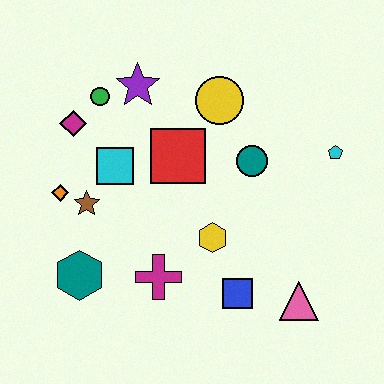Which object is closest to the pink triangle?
The blue square is closest to the pink triangle.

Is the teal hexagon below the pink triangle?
No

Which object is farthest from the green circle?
The pink triangle is farthest from the green circle.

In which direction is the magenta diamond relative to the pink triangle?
The magenta diamond is to the left of the pink triangle.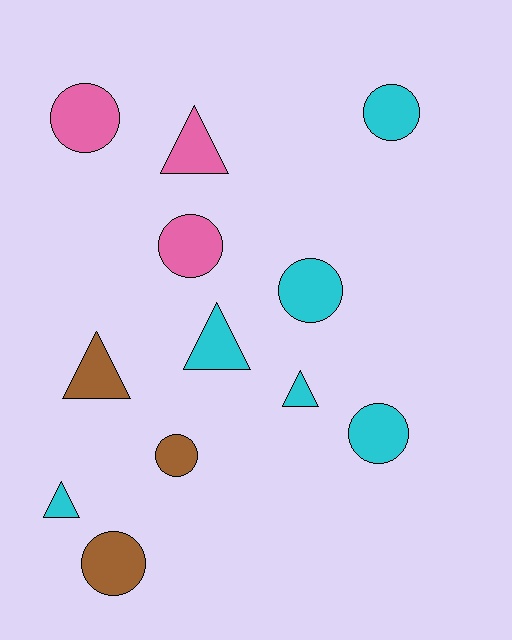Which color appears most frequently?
Cyan, with 6 objects.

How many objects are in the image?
There are 12 objects.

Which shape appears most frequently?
Circle, with 7 objects.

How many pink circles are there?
There are 2 pink circles.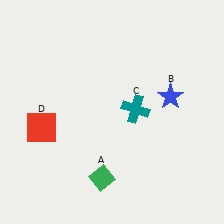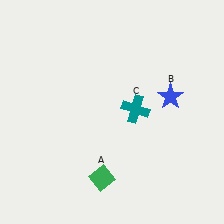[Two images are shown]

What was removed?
The red square (D) was removed in Image 2.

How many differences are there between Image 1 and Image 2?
There is 1 difference between the two images.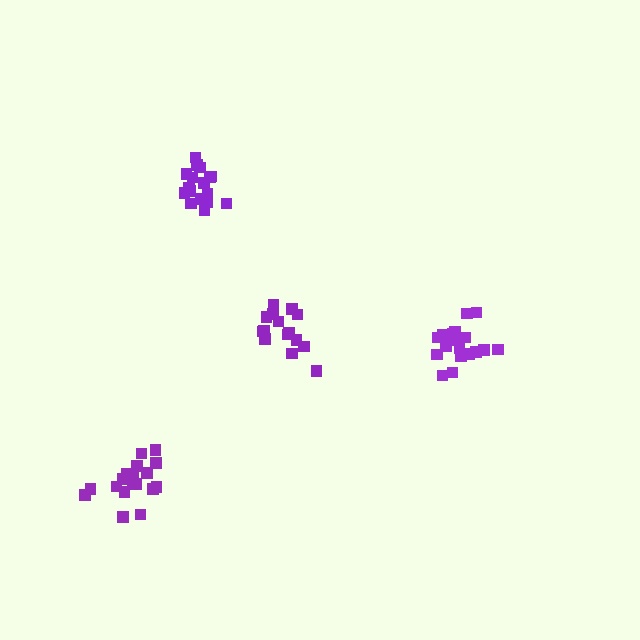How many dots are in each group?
Group 1: 15 dots, Group 2: 18 dots, Group 3: 17 dots, Group 4: 19 dots (69 total).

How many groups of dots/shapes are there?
There are 4 groups.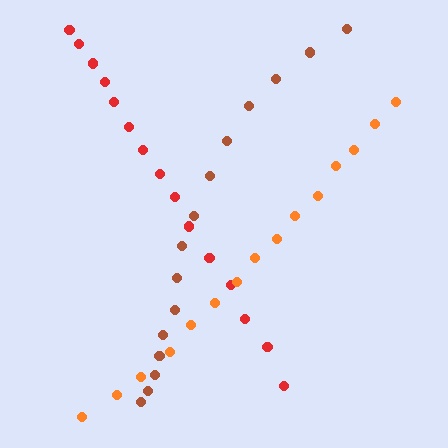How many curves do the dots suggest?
There are 3 distinct paths.